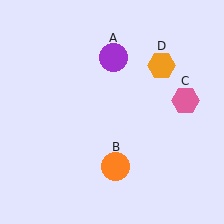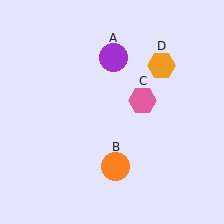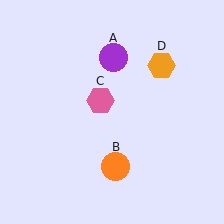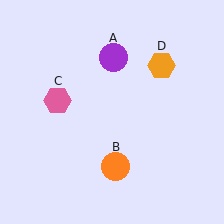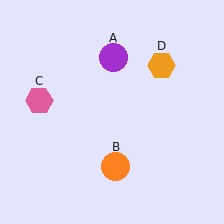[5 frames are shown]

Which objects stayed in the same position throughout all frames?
Purple circle (object A) and orange circle (object B) and orange hexagon (object D) remained stationary.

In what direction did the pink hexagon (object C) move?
The pink hexagon (object C) moved left.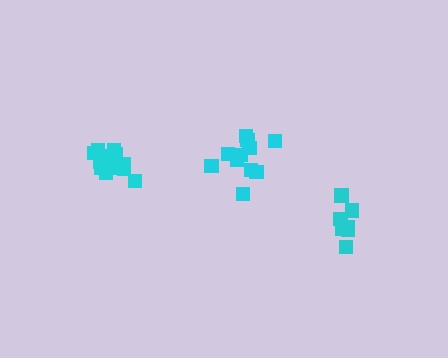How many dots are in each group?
Group 1: 12 dots, Group 2: 13 dots, Group 3: 7 dots (32 total).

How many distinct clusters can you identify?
There are 3 distinct clusters.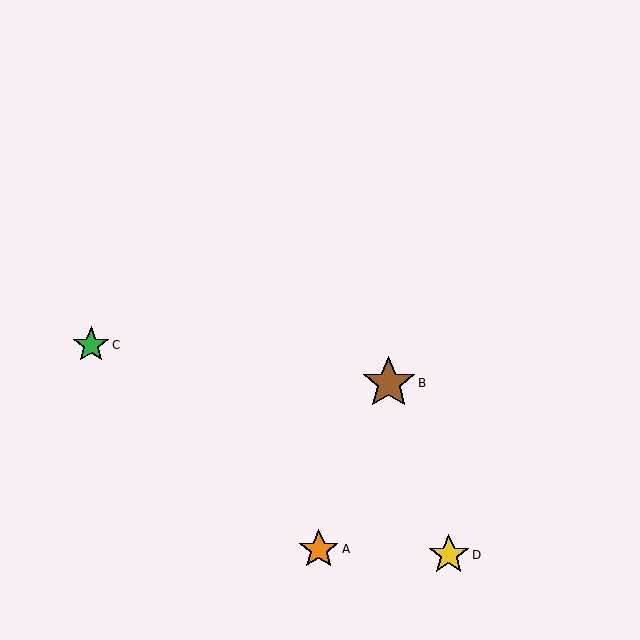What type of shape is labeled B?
Shape B is a brown star.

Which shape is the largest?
The brown star (labeled B) is the largest.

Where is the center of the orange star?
The center of the orange star is at (319, 549).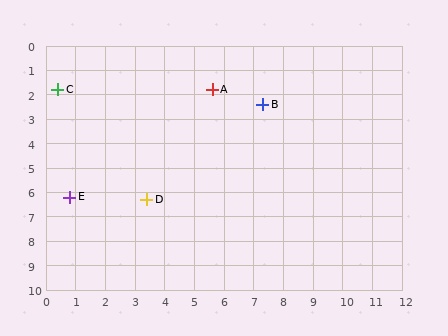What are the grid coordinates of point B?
Point B is at approximately (7.3, 2.4).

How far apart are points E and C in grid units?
Points E and C are about 4.4 grid units apart.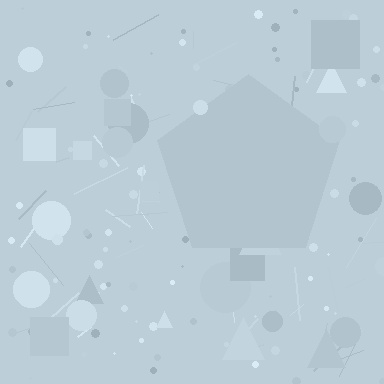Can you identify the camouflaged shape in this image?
The camouflaged shape is a pentagon.